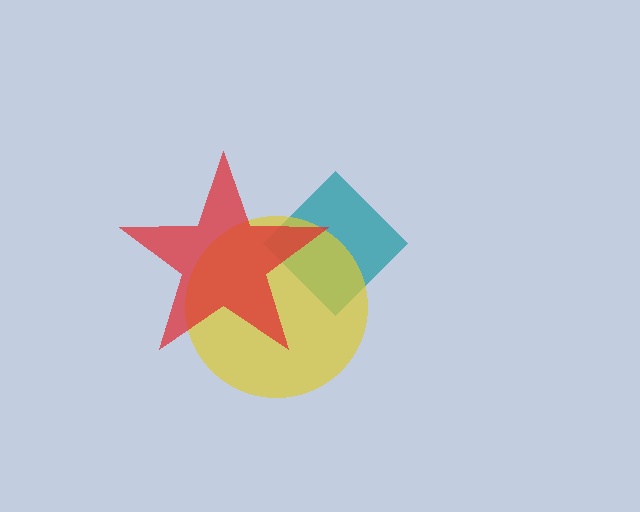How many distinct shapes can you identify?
There are 3 distinct shapes: a teal diamond, a yellow circle, a red star.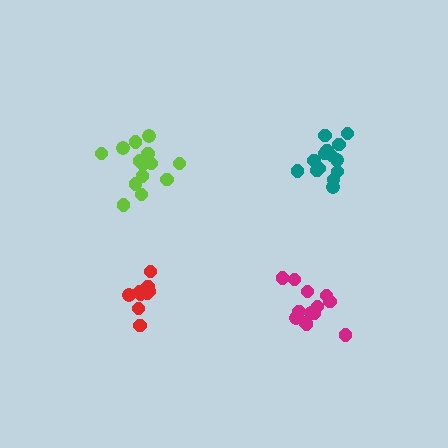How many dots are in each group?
Group 1: 13 dots, Group 2: 14 dots, Group 3: 14 dots, Group 4: 9 dots (50 total).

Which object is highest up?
The teal cluster is topmost.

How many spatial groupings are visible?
There are 4 spatial groupings.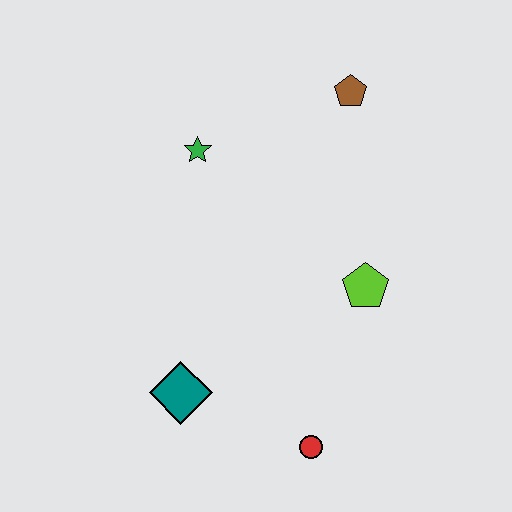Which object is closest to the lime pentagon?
The red circle is closest to the lime pentagon.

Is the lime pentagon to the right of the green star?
Yes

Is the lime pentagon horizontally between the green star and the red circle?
No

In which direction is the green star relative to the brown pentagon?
The green star is to the left of the brown pentagon.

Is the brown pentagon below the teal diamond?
No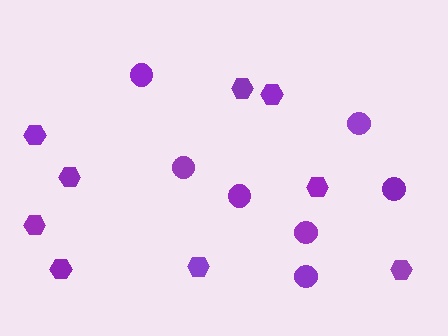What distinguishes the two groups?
There are 2 groups: one group of hexagons (9) and one group of circles (7).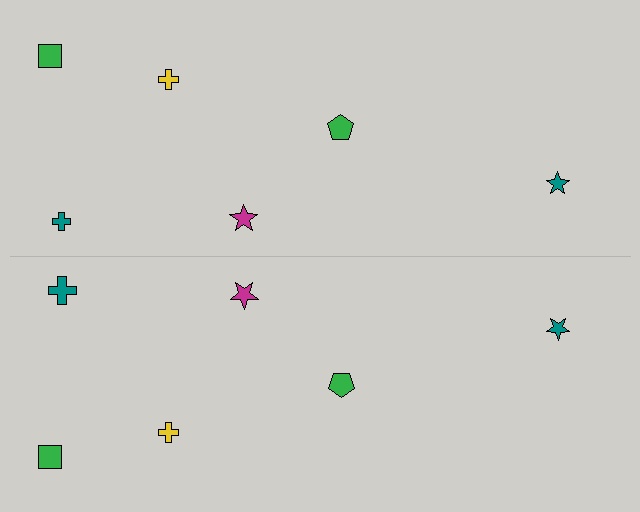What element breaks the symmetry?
The teal cross on the bottom side has a different size than its mirror counterpart.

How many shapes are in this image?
There are 12 shapes in this image.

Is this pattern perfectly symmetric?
No, the pattern is not perfectly symmetric. The teal cross on the bottom side has a different size than its mirror counterpart.